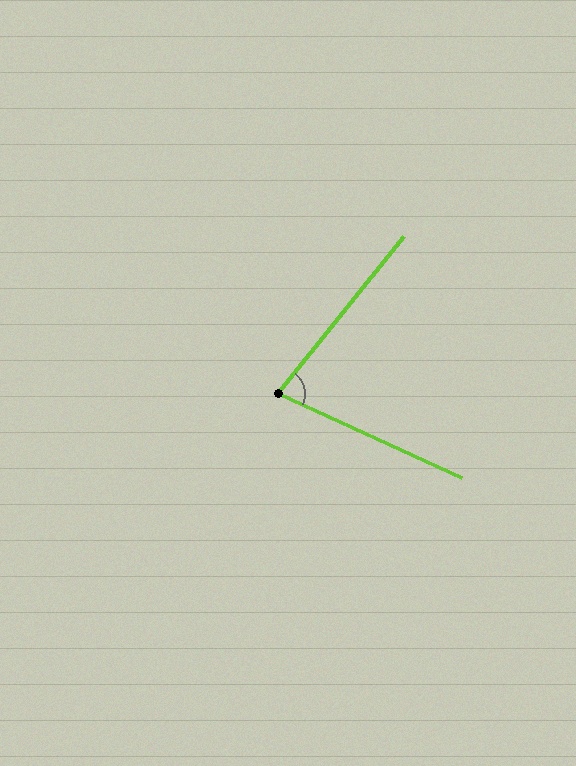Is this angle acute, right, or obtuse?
It is acute.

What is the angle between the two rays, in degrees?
Approximately 76 degrees.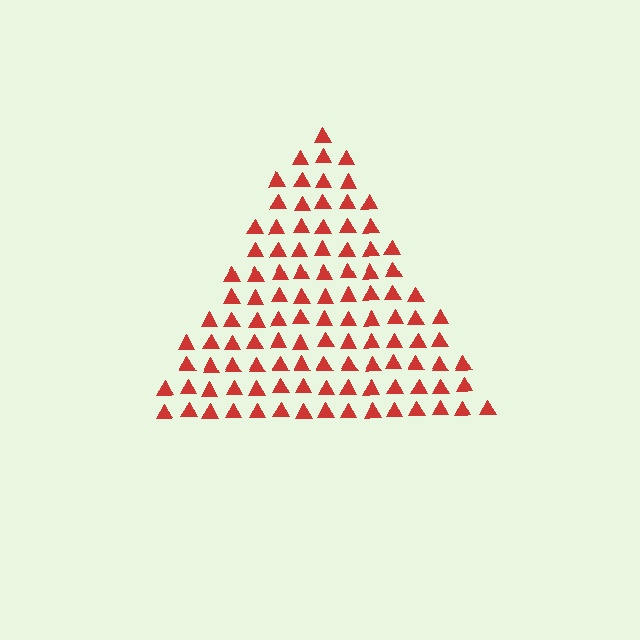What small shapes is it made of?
It is made of small triangles.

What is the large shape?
The large shape is a triangle.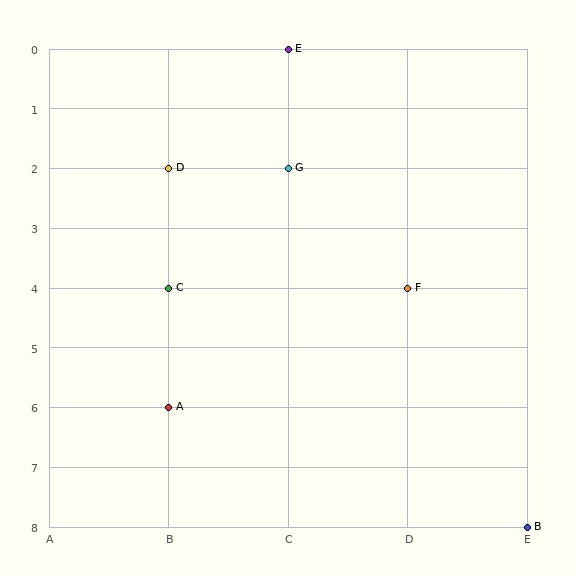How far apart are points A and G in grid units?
Points A and G are 1 column and 4 rows apart (about 4.1 grid units diagonally).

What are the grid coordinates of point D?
Point D is at grid coordinates (B, 2).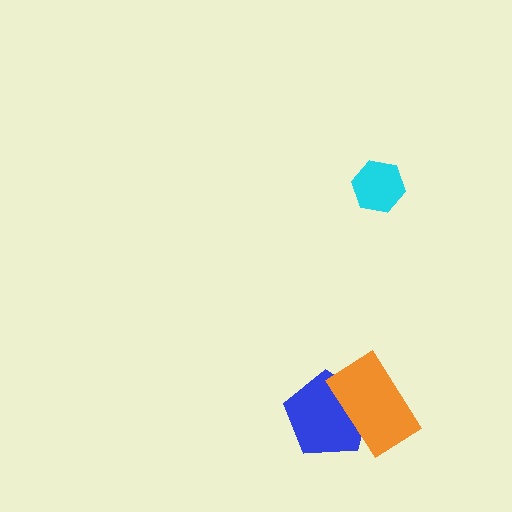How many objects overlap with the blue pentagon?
1 object overlaps with the blue pentagon.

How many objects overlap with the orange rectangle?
1 object overlaps with the orange rectangle.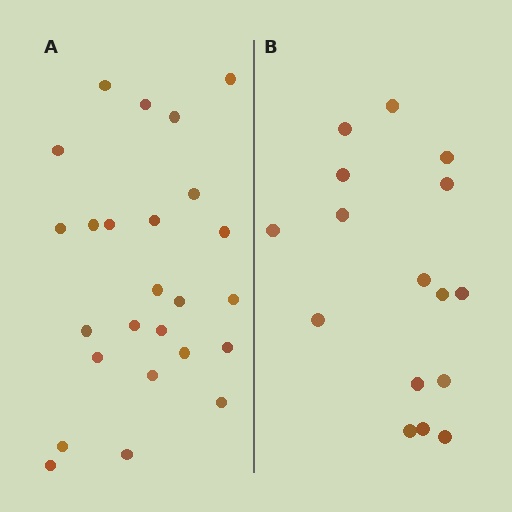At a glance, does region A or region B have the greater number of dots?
Region A (the left region) has more dots.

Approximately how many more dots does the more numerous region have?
Region A has roughly 8 or so more dots than region B.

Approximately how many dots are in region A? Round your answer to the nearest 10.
About 20 dots. (The exact count is 25, which rounds to 20.)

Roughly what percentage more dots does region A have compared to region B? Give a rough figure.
About 55% more.